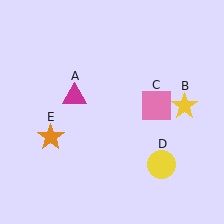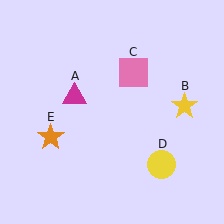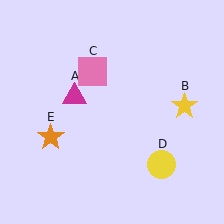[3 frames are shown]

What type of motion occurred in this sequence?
The pink square (object C) rotated counterclockwise around the center of the scene.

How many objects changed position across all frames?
1 object changed position: pink square (object C).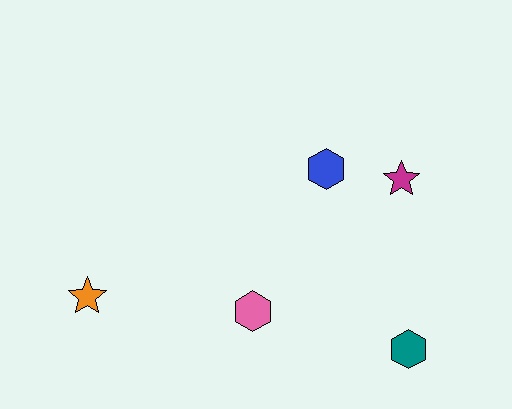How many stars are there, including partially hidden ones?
There are 2 stars.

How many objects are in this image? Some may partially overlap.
There are 5 objects.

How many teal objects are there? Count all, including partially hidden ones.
There is 1 teal object.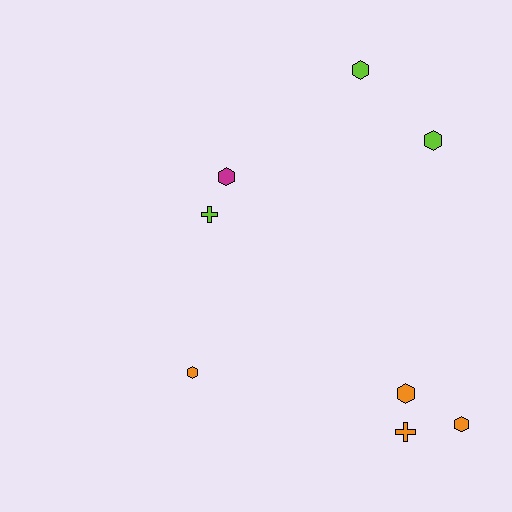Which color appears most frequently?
Orange, with 4 objects.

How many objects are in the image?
There are 8 objects.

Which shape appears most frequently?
Hexagon, with 6 objects.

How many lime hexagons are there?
There are 2 lime hexagons.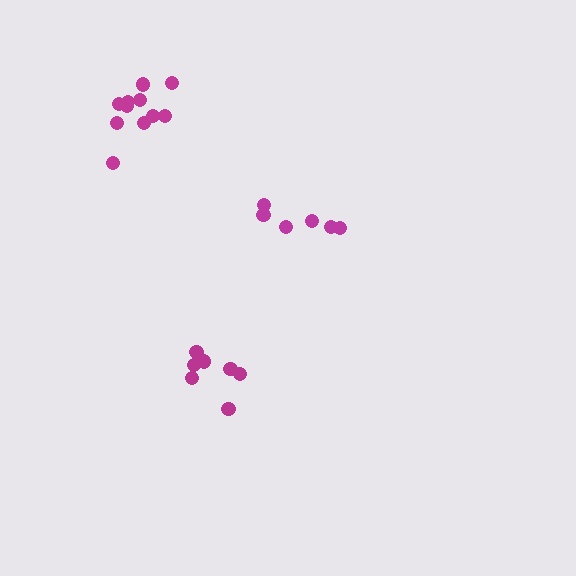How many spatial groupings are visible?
There are 3 spatial groupings.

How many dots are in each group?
Group 1: 7 dots, Group 2: 11 dots, Group 3: 6 dots (24 total).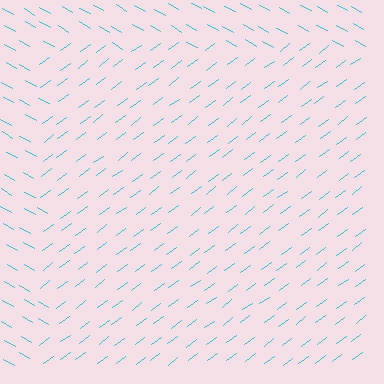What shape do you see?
I see a rectangle.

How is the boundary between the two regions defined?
The boundary is defined purely by a change in line orientation (approximately 66 degrees difference). All lines are the same color and thickness.